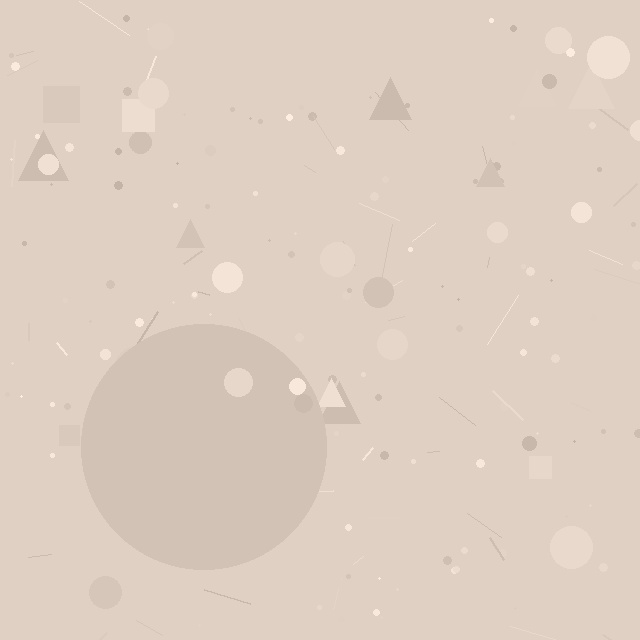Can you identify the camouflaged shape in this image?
The camouflaged shape is a circle.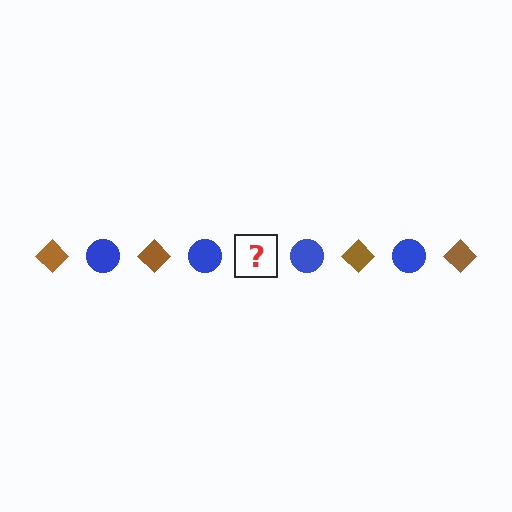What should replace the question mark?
The question mark should be replaced with a brown diamond.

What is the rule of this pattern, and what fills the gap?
The rule is that the pattern alternates between brown diamond and blue circle. The gap should be filled with a brown diamond.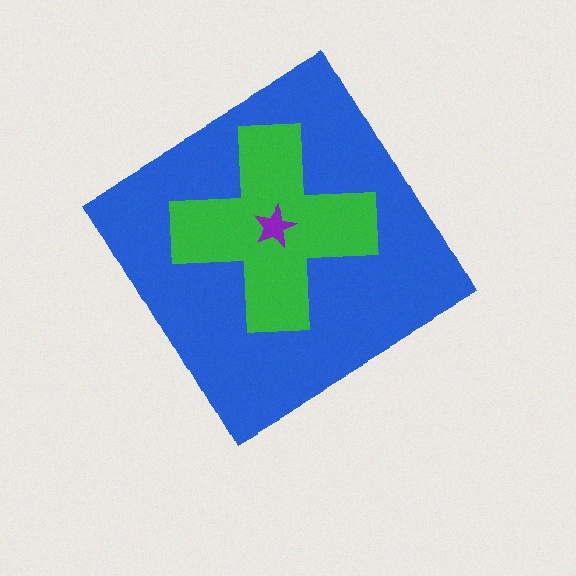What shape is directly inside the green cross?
The purple star.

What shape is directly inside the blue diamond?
The green cross.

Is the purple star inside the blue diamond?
Yes.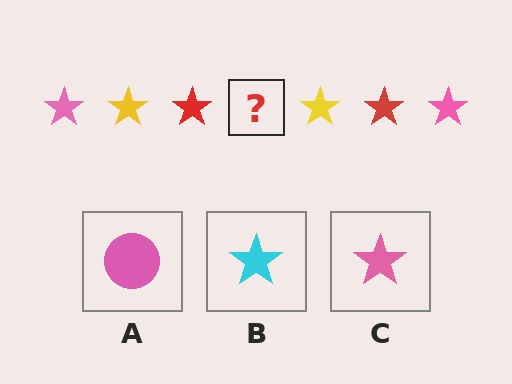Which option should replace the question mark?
Option C.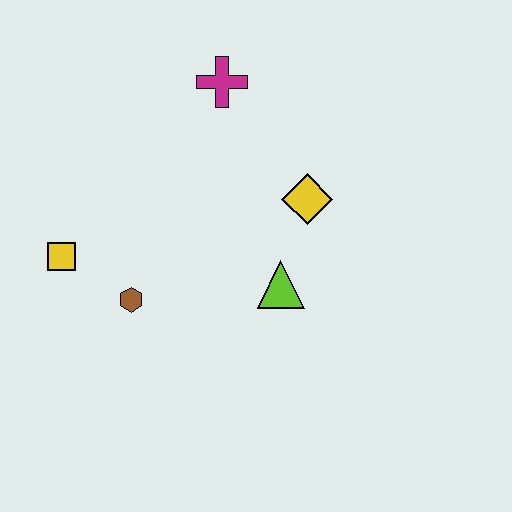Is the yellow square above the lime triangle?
Yes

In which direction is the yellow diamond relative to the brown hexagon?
The yellow diamond is to the right of the brown hexagon.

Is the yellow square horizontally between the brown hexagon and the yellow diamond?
No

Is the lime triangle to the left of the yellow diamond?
Yes